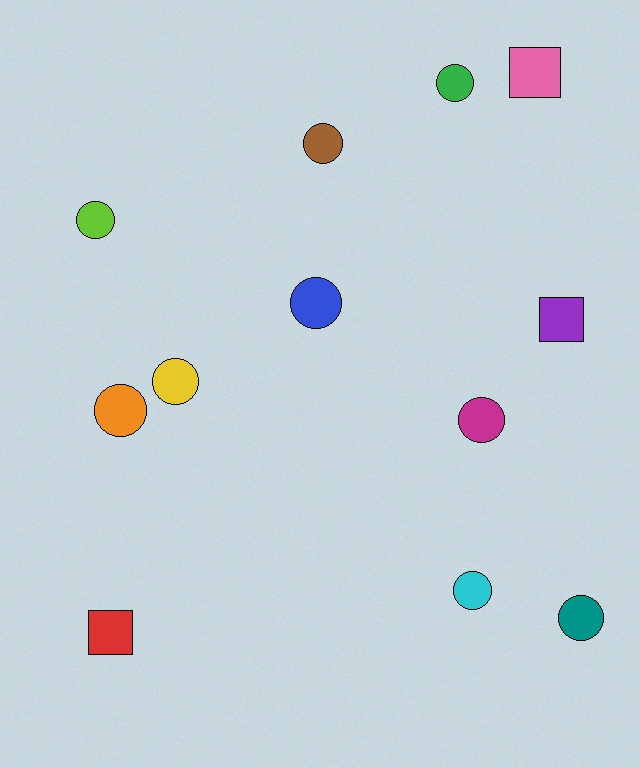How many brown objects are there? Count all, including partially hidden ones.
There is 1 brown object.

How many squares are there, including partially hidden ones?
There are 3 squares.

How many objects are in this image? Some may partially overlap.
There are 12 objects.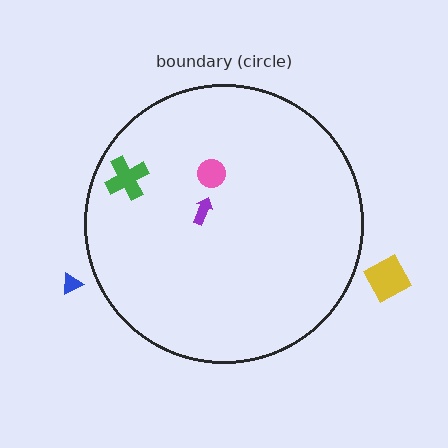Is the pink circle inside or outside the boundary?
Inside.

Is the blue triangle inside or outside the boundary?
Outside.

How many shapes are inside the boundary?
3 inside, 2 outside.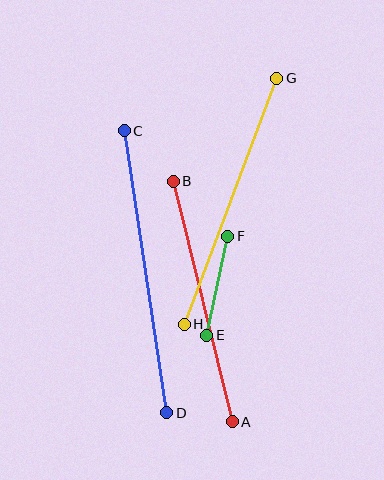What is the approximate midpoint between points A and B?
The midpoint is at approximately (203, 301) pixels.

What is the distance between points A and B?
The distance is approximately 248 pixels.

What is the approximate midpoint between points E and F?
The midpoint is at approximately (217, 286) pixels.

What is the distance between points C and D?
The distance is approximately 285 pixels.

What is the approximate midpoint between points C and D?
The midpoint is at approximately (145, 272) pixels.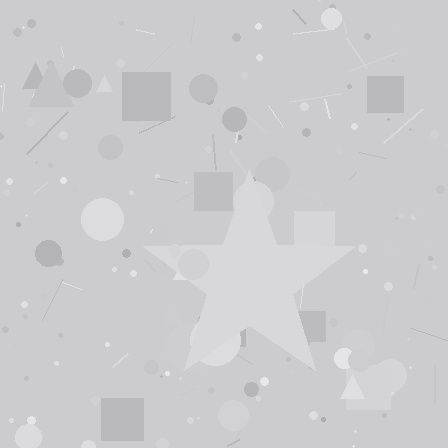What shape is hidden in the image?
A star is hidden in the image.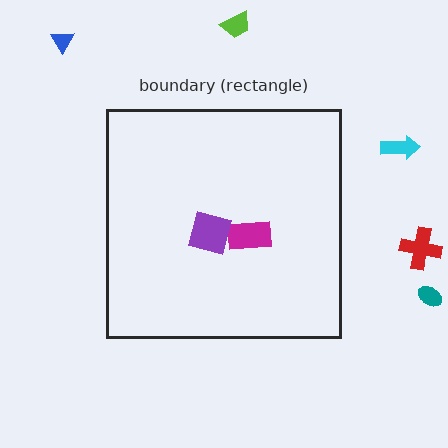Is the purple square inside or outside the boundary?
Inside.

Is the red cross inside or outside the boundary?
Outside.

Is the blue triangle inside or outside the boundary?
Outside.